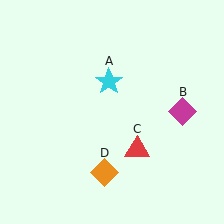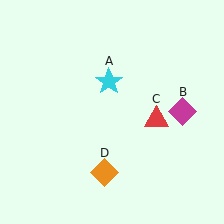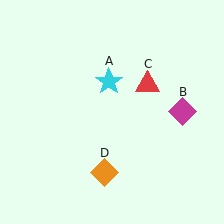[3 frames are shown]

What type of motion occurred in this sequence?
The red triangle (object C) rotated counterclockwise around the center of the scene.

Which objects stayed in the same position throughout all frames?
Cyan star (object A) and magenta diamond (object B) and orange diamond (object D) remained stationary.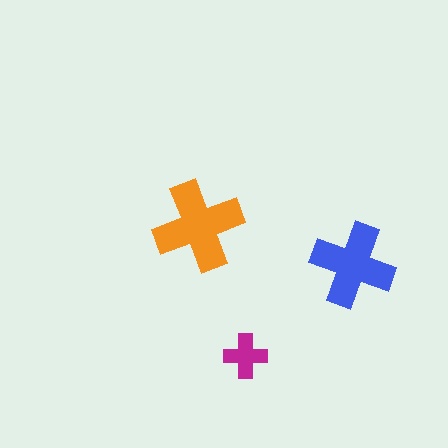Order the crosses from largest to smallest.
the orange one, the blue one, the magenta one.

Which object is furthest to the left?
The orange cross is leftmost.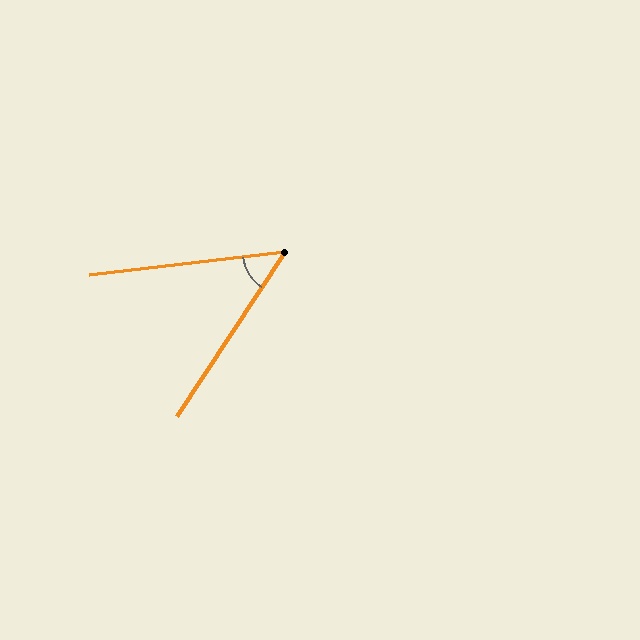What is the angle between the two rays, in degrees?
Approximately 50 degrees.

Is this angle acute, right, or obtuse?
It is acute.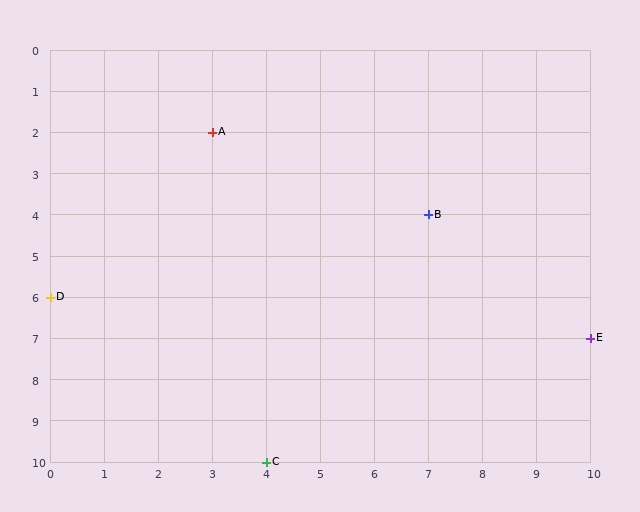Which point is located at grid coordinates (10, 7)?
Point E is at (10, 7).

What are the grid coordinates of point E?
Point E is at grid coordinates (10, 7).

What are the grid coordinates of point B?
Point B is at grid coordinates (7, 4).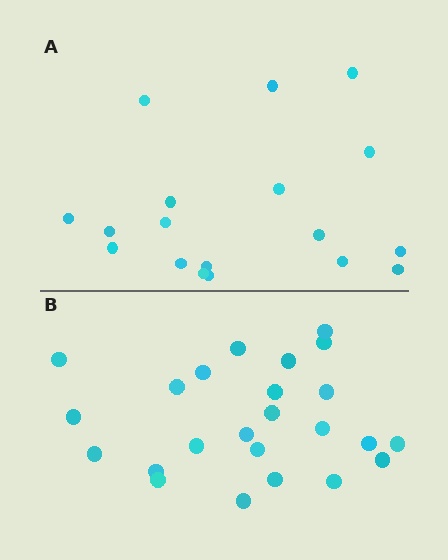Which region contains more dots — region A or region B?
Region B (the bottom region) has more dots.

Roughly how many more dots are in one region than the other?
Region B has about 6 more dots than region A.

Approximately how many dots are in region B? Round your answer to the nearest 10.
About 20 dots. (The exact count is 24, which rounds to 20.)